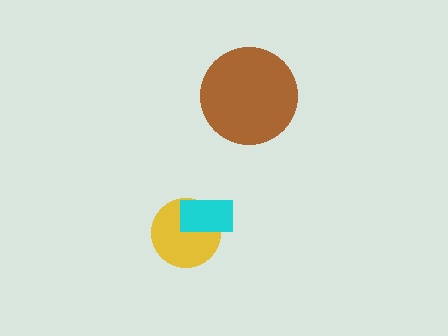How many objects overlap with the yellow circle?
1 object overlaps with the yellow circle.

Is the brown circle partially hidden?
No, no other shape covers it.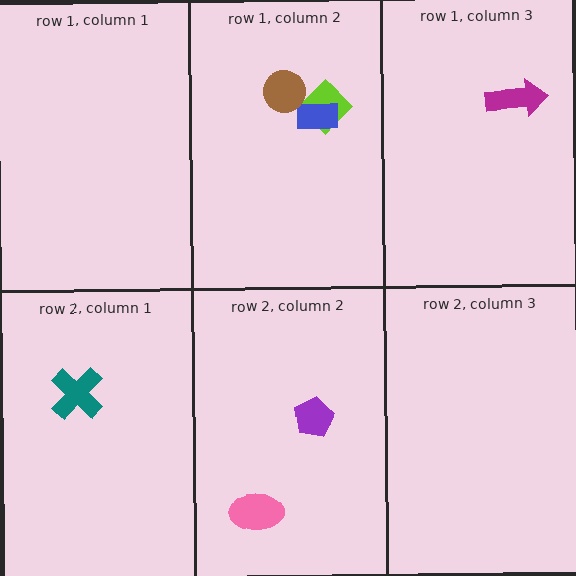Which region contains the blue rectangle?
The row 1, column 2 region.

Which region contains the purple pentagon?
The row 2, column 2 region.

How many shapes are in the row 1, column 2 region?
3.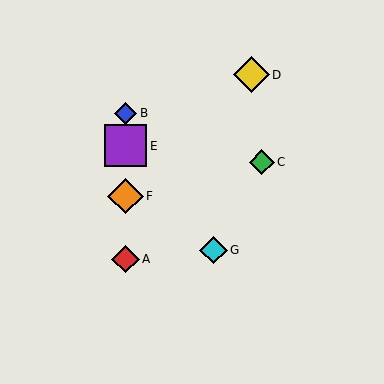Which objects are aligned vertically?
Objects A, B, E, F are aligned vertically.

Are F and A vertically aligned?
Yes, both are at x≈126.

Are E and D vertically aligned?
No, E is at x≈126 and D is at x≈251.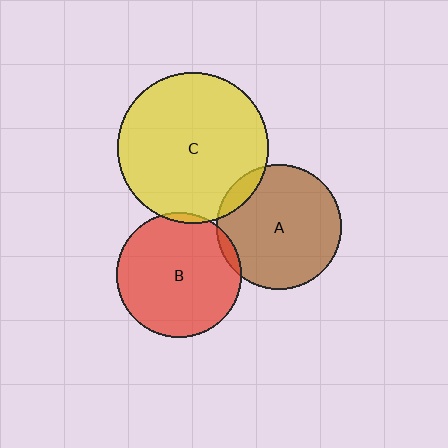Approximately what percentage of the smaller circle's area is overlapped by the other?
Approximately 5%.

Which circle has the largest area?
Circle C (yellow).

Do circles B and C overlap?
Yes.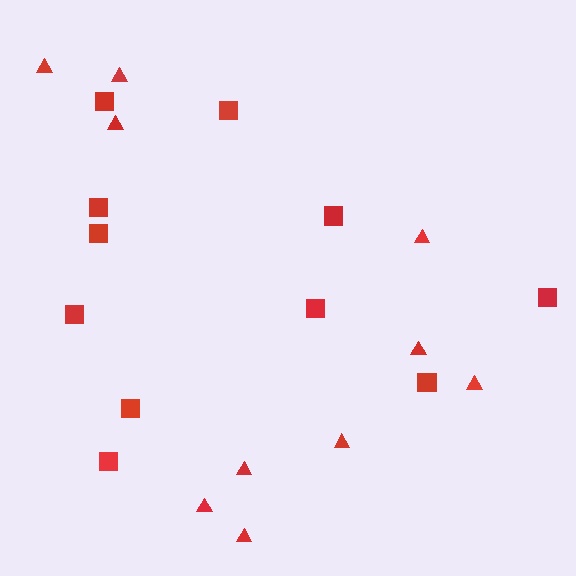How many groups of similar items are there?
There are 2 groups: one group of squares (11) and one group of triangles (10).